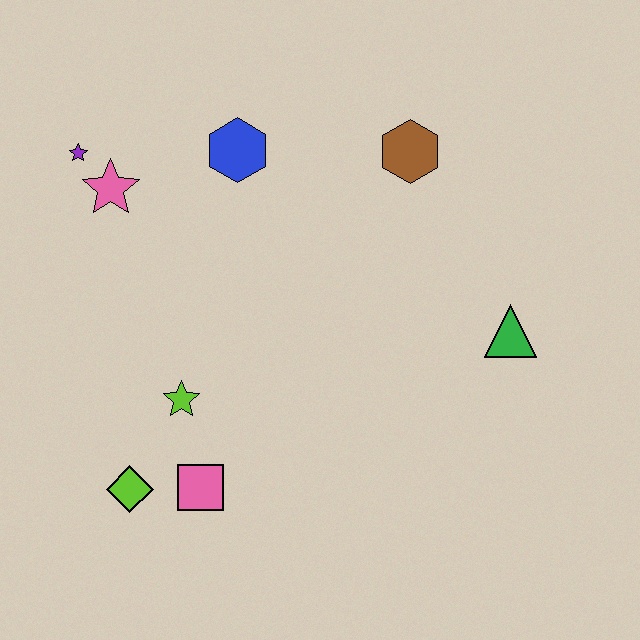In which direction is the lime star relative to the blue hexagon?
The lime star is below the blue hexagon.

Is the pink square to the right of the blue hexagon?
No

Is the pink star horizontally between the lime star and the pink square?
No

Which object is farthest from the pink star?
The green triangle is farthest from the pink star.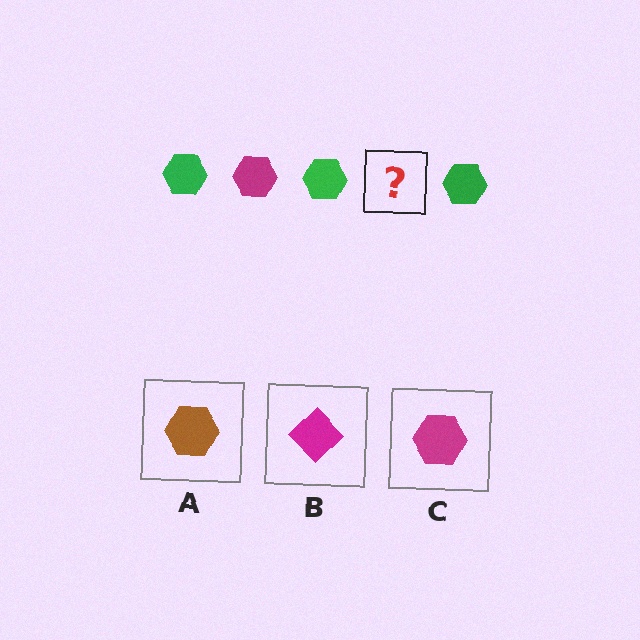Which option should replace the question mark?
Option C.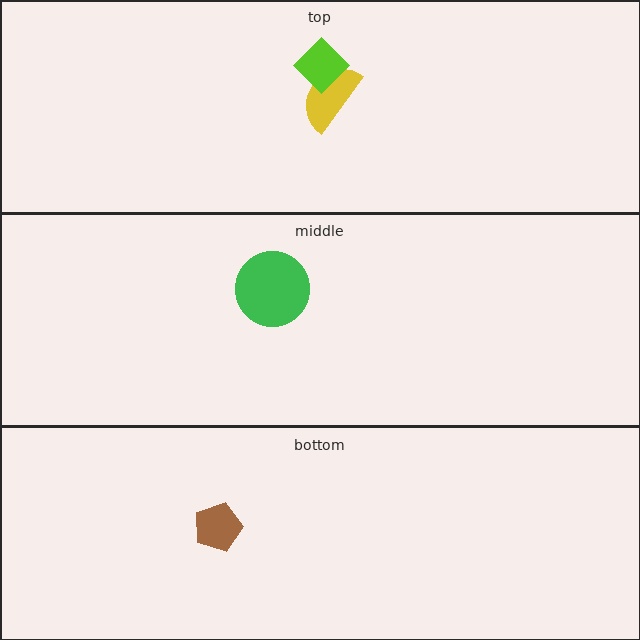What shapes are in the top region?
The yellow semicircle, the lime diamond.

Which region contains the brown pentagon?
The bottom region.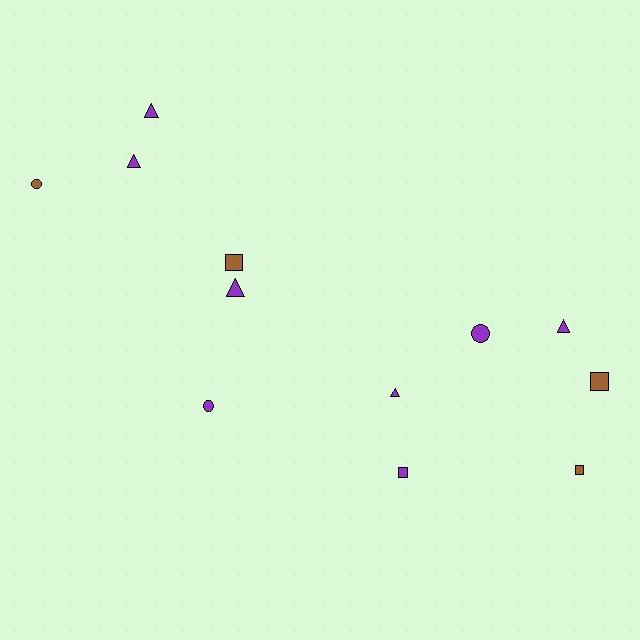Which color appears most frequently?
Purple, with 8 objects.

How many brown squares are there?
There are 3 brown squares.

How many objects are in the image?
There are 12 objects.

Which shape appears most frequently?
Triangle, with 5 objects.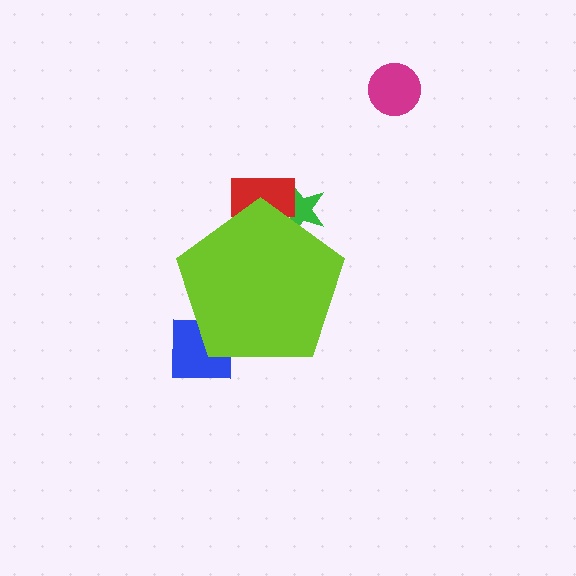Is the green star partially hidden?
Yes, the green star is partially hidden behind the lime pentagon.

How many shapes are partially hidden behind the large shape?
3 shapes are partially hidden.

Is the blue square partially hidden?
Yes, the blue square is partially hidden behind the lime pentagon.